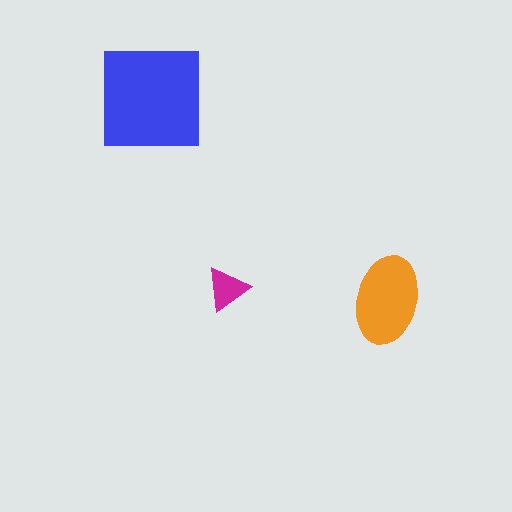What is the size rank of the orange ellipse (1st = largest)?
2nd.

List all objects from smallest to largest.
The magenta triangle, the orange ellipse, the blue square.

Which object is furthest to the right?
The orange ellipse is rightmost.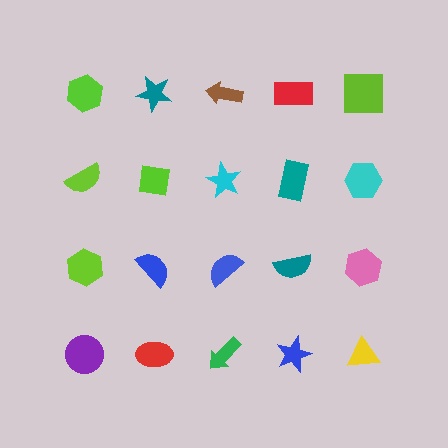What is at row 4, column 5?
A yellow triangle.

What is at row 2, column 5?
A cyan hexagon.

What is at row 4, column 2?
A red ellipse.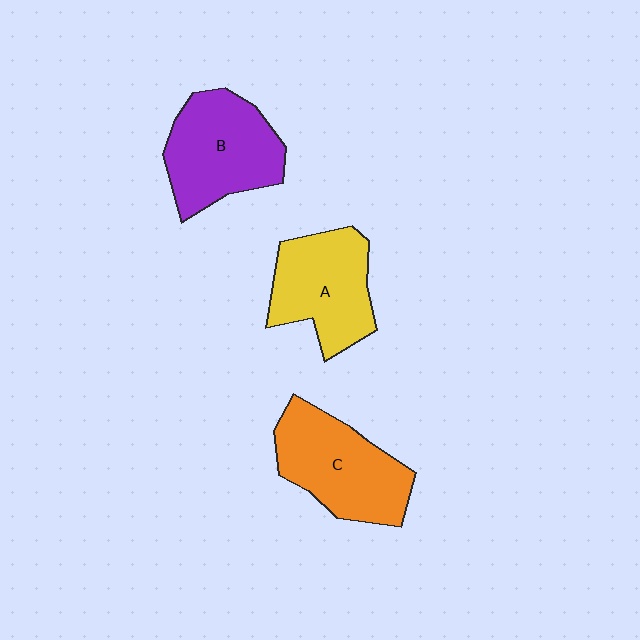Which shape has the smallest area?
Shape A (yellow).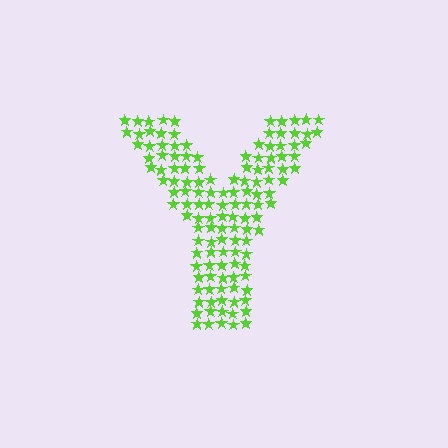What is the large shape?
The large shape is the letter Y.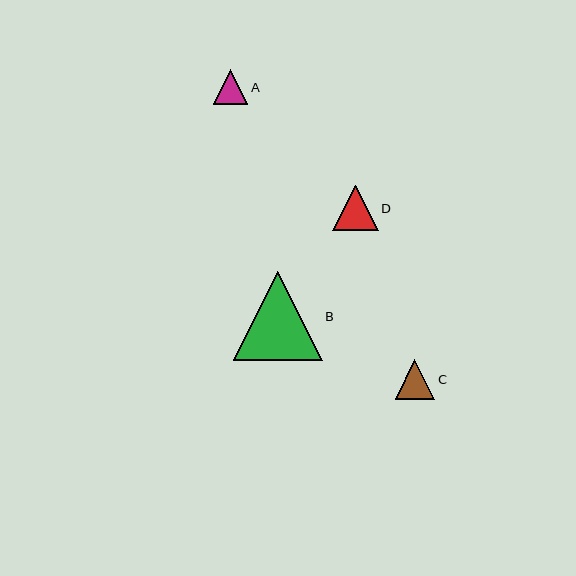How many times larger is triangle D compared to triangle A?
Triangle D is approximately 1.3 times the size of triangle A.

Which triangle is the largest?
Triangle B is the largest with a size of approximately 89 pixels.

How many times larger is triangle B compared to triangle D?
Triangle B is approximately 2.0 times the size of triangle D.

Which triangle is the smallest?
Triangle A is the smallest with a size of approximately 34 pixels.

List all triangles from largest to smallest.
From largest to smallest: B, D, C, A.